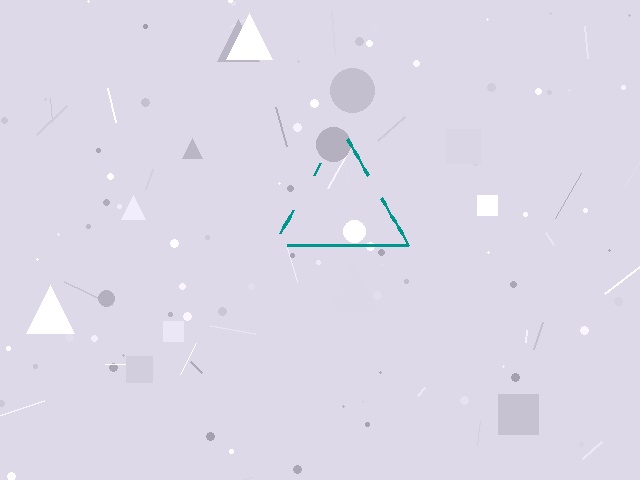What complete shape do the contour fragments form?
The contour fragments form a triangle.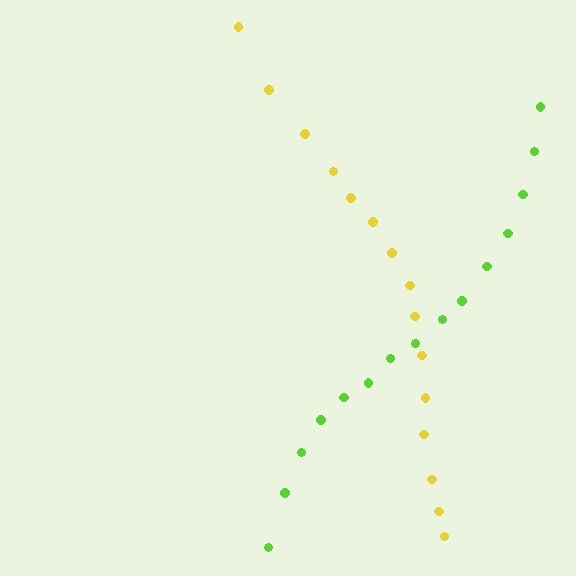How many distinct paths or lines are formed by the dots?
There are 2 distinct paths.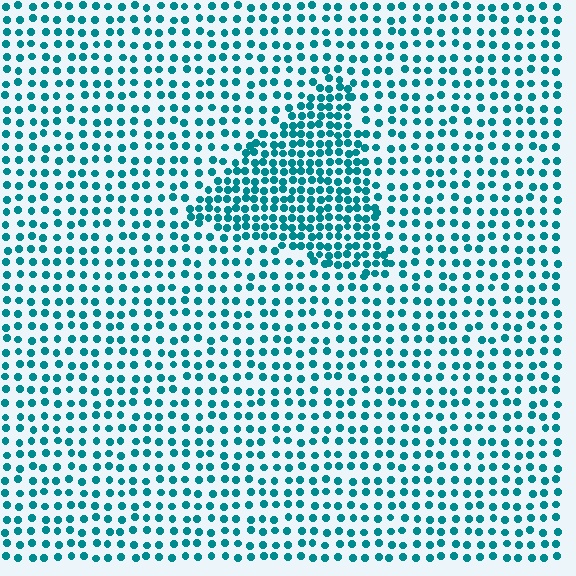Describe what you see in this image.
The image contains small teal elements arranged at two different densities. A triangle-shaped region is visible where the elements are more densely packed than the surrounding area.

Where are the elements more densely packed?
The elements are more densely packed inside the triangle boundary.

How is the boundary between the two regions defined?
The boundary is defined by a change in element density (approximately 1.9x ratio). All elements are the same color, size, and shape.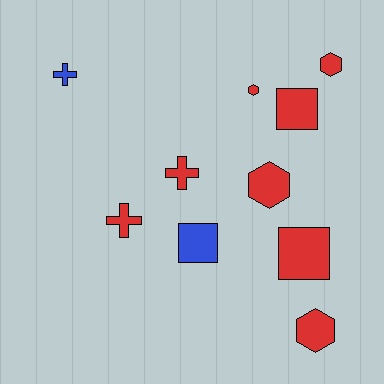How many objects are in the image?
There are 10 objects.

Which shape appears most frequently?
Hexagon, with 4 objects.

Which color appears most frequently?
Red, with 8 objects.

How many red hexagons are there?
There are 4 red hexagons.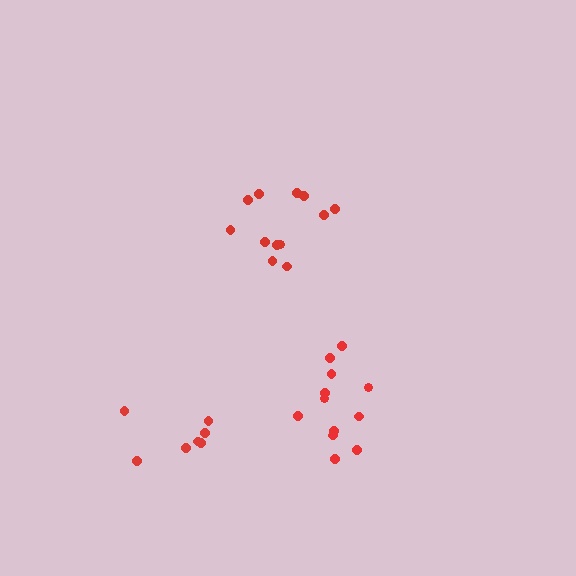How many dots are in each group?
Group 1: 12 dots, Group 2: 12 dots, Group 3: 7 dots (31 total).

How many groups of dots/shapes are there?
There are 3 groups.